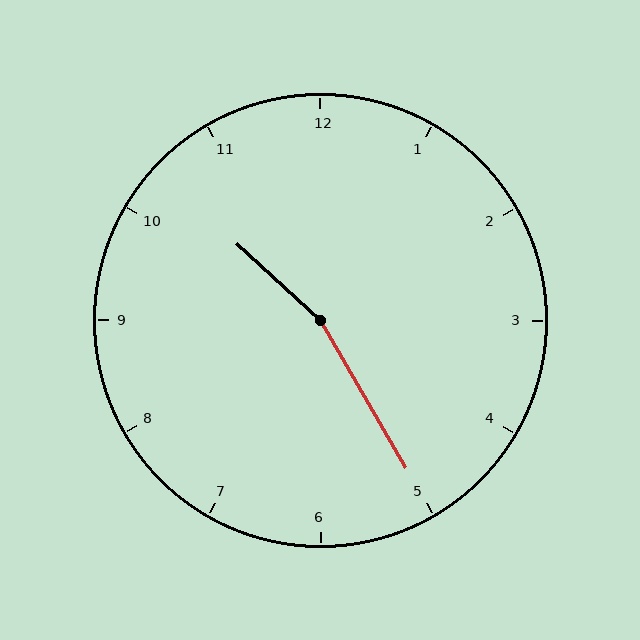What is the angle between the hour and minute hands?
Approximately 162 degrees.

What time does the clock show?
10:25.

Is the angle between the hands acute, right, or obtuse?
It is obtuse.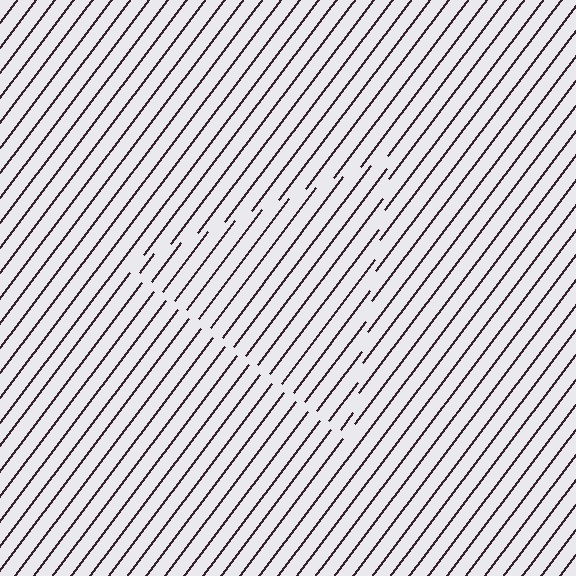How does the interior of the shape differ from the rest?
The interior of the shape contains the same grating, shifted by half a period — the contour is defined by the phase discontinuity where line-ends from the inner and outer gratings abut.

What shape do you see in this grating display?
An illusory triangle. The interior of the shape contains the same grating, shifted by half a period — the contour is defined by the phase discontinuity where line-ends from the inner and outer gratings abut.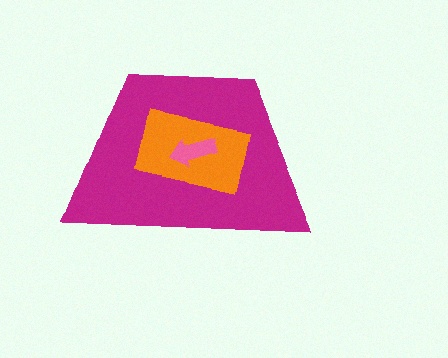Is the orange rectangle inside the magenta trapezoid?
Yes.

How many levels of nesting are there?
3.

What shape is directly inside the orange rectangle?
The pink arrow.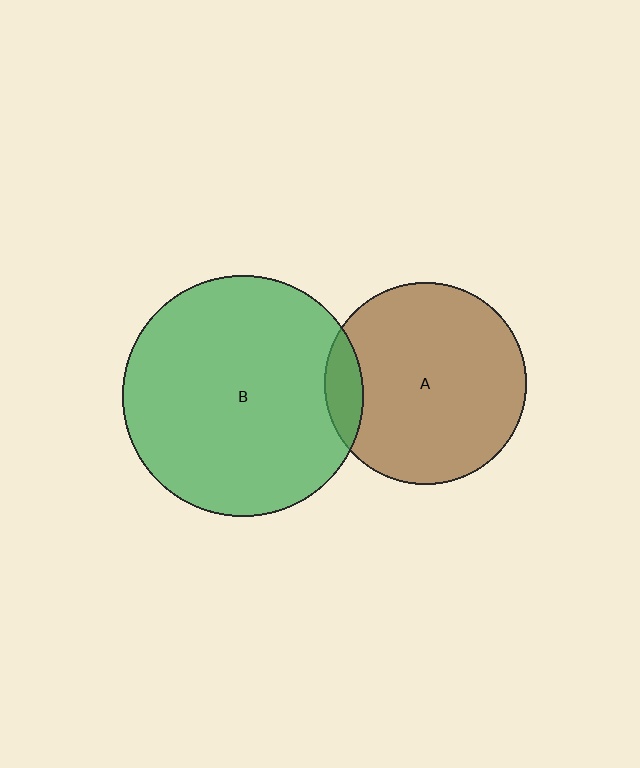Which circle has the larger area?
Circle B (green).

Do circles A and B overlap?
Yes.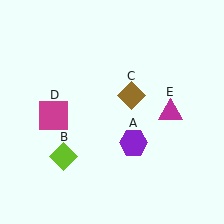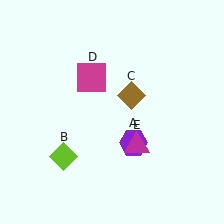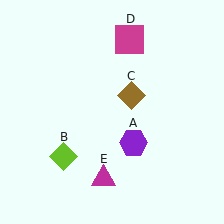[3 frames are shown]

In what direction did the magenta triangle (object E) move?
The magenta triangle (object E) moved down and to the left.